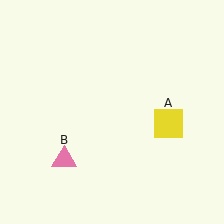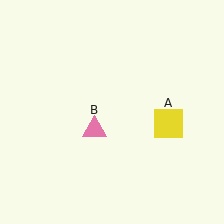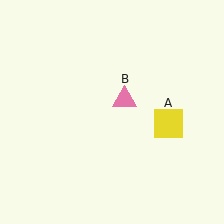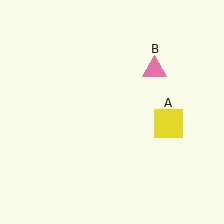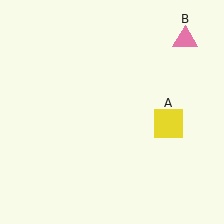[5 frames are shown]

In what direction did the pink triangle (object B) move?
The pink triangle (object B) moved up and to the right.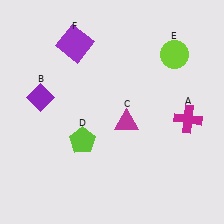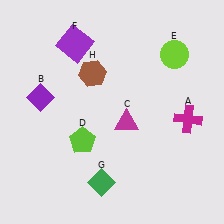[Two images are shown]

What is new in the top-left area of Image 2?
A brown hexagon (H) was added in the top-left area of Image 2.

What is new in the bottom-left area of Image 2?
A green diamond (G) was added in the bottom-left area of Image 2.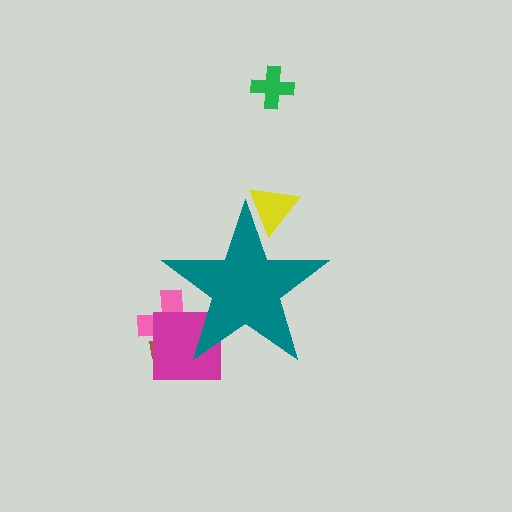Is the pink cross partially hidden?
Yes, the pink cross is partially hidden behind the teal star.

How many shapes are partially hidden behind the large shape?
4 shapes are partially hidden.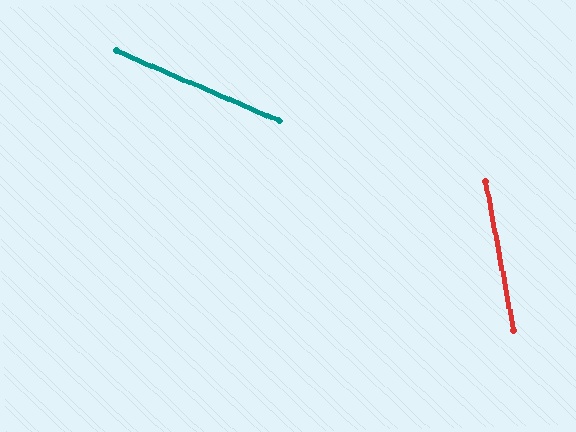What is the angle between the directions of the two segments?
Approximately 56 degrees.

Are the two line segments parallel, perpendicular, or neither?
Neither parallel nor perpendicular — they differ by about 56°.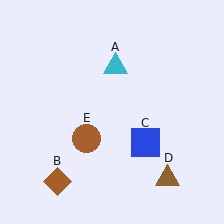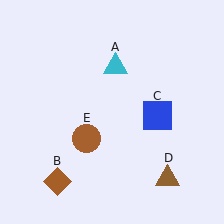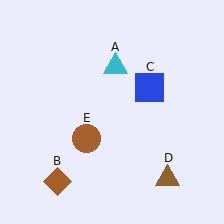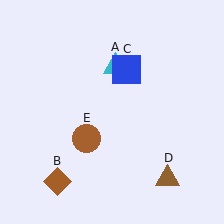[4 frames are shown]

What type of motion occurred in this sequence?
The blue square (object C) rotated counterclockwise around the center of the scene.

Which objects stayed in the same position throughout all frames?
Cyan triangle (object A) and brown diamond (object B) and brown triangle (object D) and brown circle (object E) remained stationary.